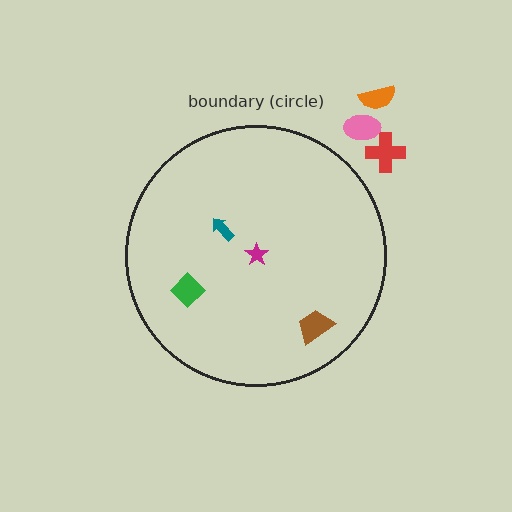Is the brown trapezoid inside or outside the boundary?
Inside.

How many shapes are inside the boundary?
4 inside, 3 outside.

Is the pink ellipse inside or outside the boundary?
Outside.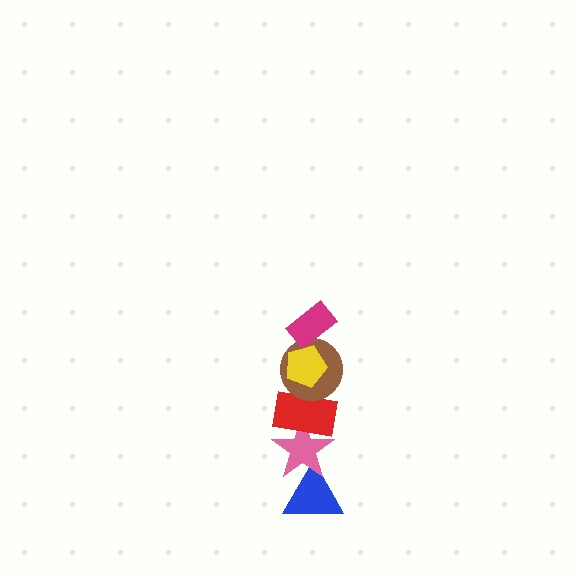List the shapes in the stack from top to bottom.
From top to bottom: the magenta rectangle, the yellow pentagon, the brown circle, the red rectangle, the pink star, the blue triangle.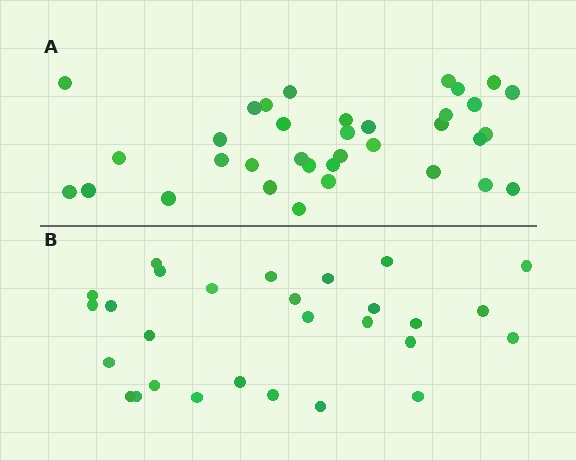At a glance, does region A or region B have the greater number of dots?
Region A (the top region) has more dots.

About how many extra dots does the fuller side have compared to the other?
Region A has roughly 8 or so more dots than region B.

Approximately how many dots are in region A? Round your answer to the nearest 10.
About 40 dots. (The exact count is 35, which rounds to 40.)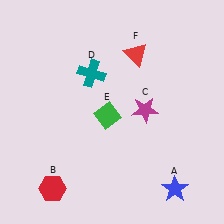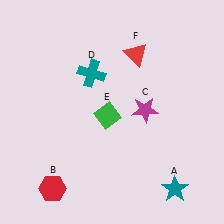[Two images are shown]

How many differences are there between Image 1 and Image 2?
There is 1 difference between the two images.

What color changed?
The star (A) changed from blue in Image 1 to teal in Image 2.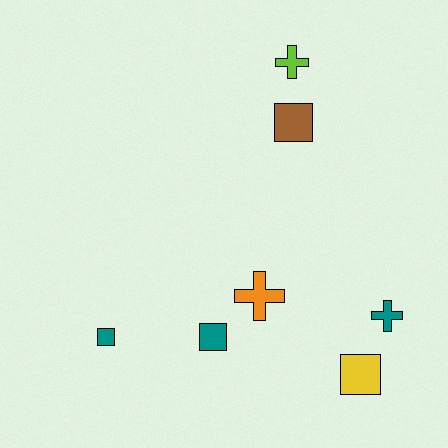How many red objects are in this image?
There are no red objects.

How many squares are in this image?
There are 4 squares.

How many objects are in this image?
There are 7 objects.